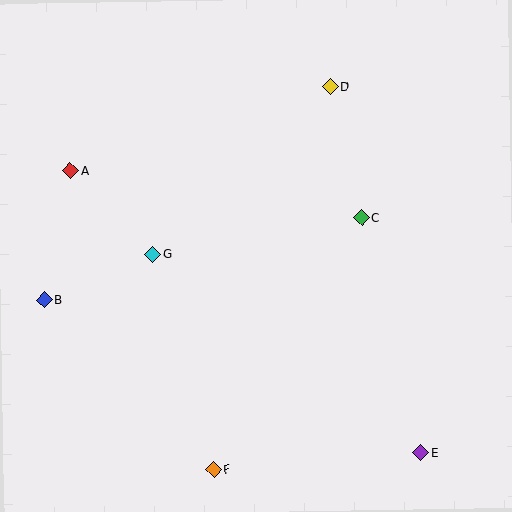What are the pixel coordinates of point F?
Point F is at (214, 470).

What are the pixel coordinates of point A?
Point A is at (70, 171).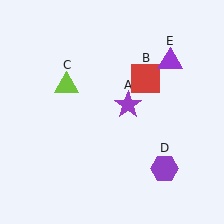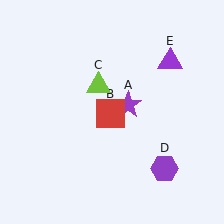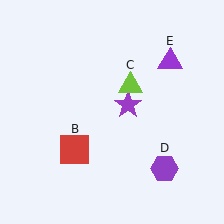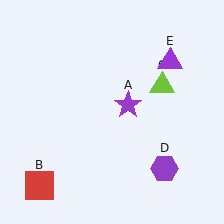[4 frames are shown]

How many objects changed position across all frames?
2 objects changed position: red square (object B), lime triangle (object C).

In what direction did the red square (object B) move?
The red square (object B) moved down and to the left.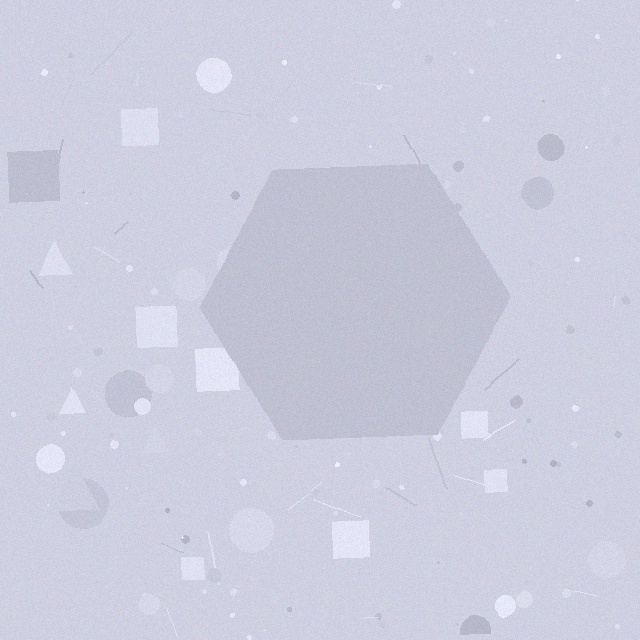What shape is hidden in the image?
A hexagon is hidden in the image.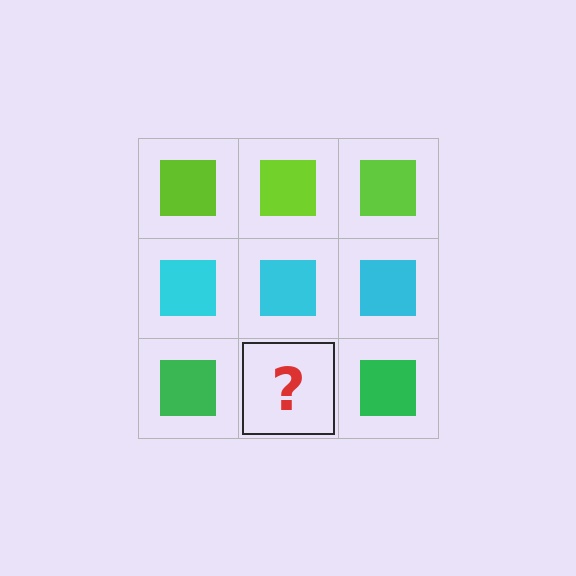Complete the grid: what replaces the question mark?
The question mark should be replaced with a green square.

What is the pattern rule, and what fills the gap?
The rule is that each row has a consistent color. The gap should be filled with a green square.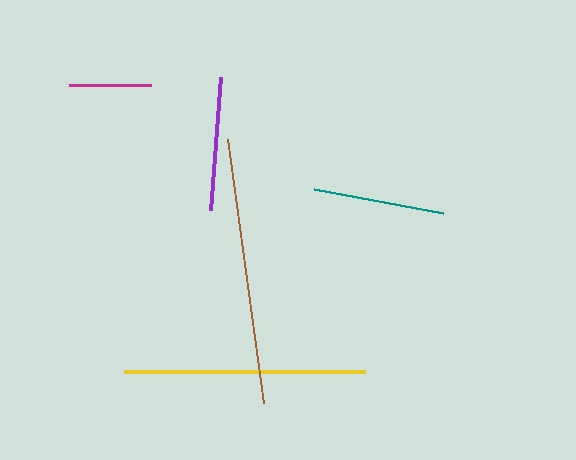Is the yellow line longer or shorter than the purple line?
The yellow line is longer than the purple line.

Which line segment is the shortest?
The magenta line is the shortest at approximately 82 pixels.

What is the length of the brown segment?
The brown segment is approximately 267 pixels long.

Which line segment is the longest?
The brown line is the longest at approximately 267 pixels.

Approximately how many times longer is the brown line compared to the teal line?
The brown line is approximately 2.0 times the length of the teal line.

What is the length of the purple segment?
The purple segment is approximately 134 pixels long.